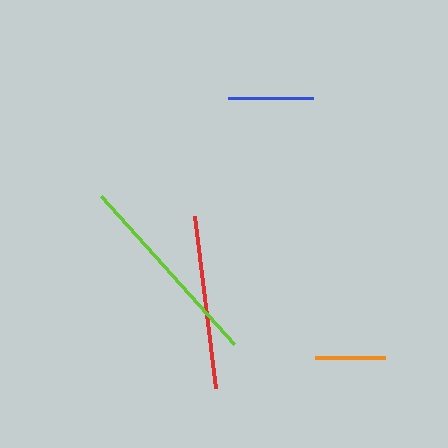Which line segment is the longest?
The lime line is the longest at approximately 200 pixels.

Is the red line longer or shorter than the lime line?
The lime line is longer than the red line.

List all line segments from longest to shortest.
From longest to shortest: lime, red, blue, orange.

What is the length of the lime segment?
The lime segment is approximately 200 pixels long.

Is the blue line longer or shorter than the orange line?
The blue line is longer than the orange line.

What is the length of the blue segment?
The blue segment is approximately 86 pixels long.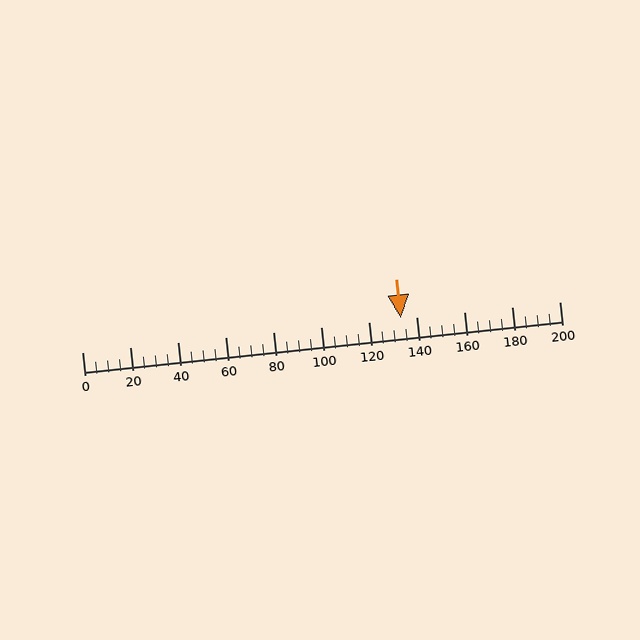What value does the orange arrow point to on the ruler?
The orange arrow points to approximately 134.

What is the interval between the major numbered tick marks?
The major tick marks are spaced 20 units apart.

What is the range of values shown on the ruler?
The ruler shows values from 0 to 200.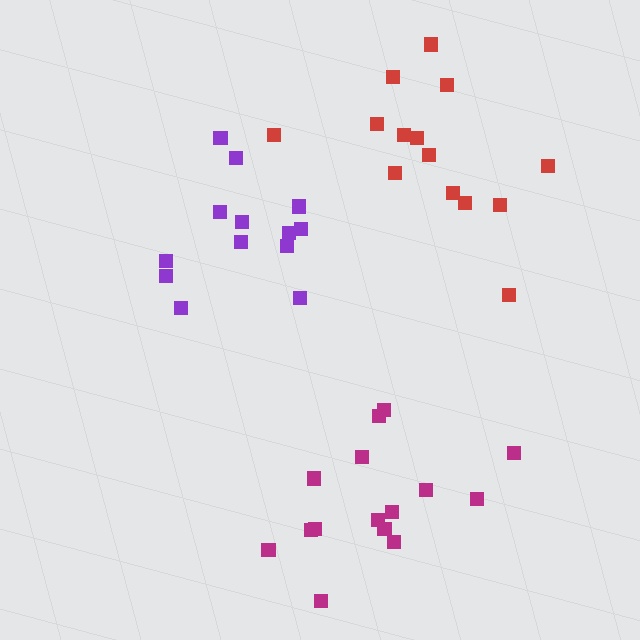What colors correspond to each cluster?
The clusters are colored: red, magenta, purple.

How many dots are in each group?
Group 1: 14 dots, Group 2: 15 dots, Group 3: 13 dots (42 total).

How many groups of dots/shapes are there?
There are 3 groups.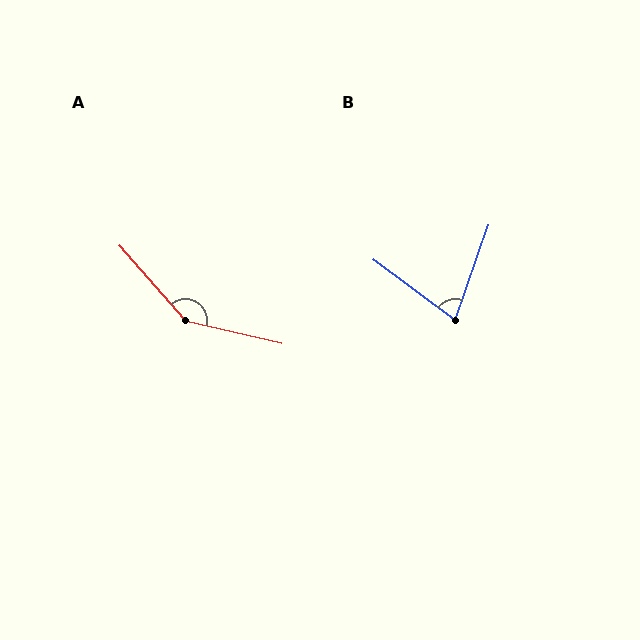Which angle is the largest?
A, at approximately 145 degrees.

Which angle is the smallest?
B, at approximately 73 degrees.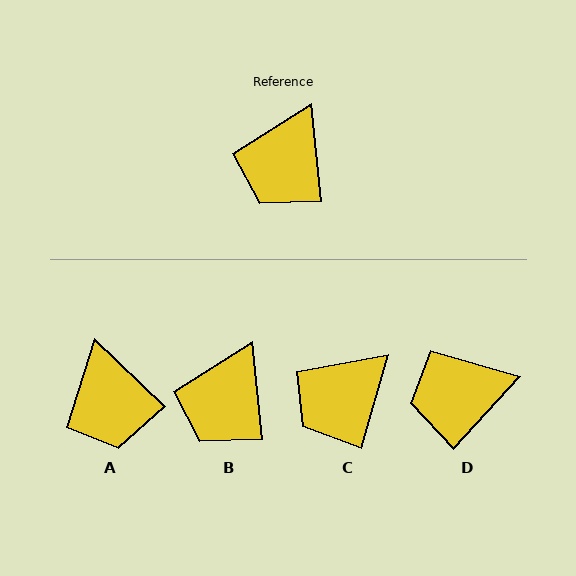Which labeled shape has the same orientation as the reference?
B.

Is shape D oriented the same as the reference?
No, it is off by about 49 degrees.